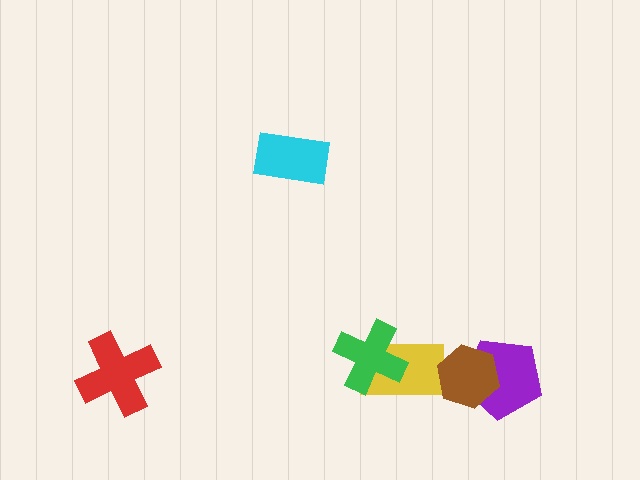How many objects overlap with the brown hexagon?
2 objects overlap with the brown hexagon.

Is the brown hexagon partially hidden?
No, no other shape covers it.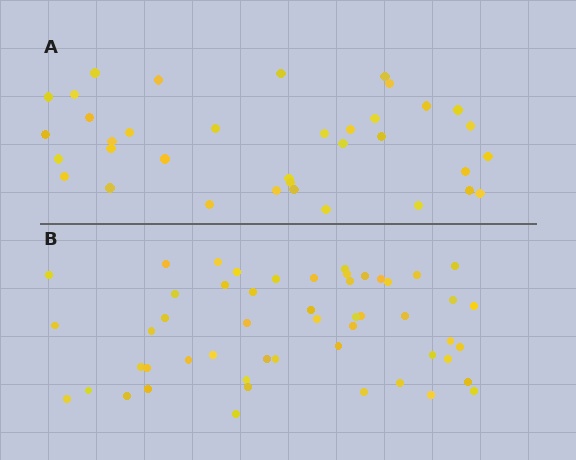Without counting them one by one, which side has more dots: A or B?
Region B (the bottom region) has more dots.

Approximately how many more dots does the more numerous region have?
Region B has approximately 15 more dots than region A.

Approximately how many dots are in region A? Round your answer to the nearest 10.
About 40 dots. (The exact count is 36, which rounds to 40.)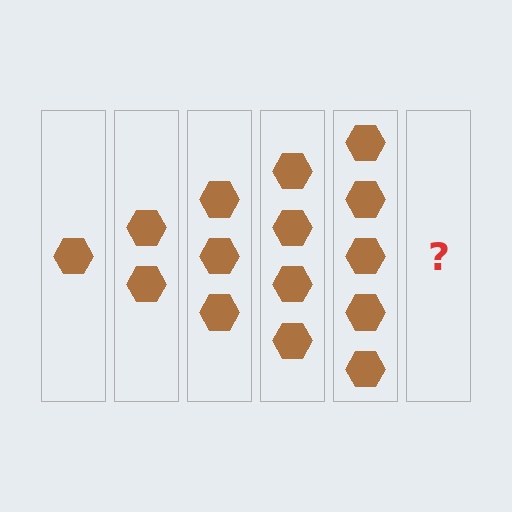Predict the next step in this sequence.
The next step is 6 hexagons.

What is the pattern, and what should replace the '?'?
The pattern is that each step adds one more hexagon. The '?' should be 6 hexagons.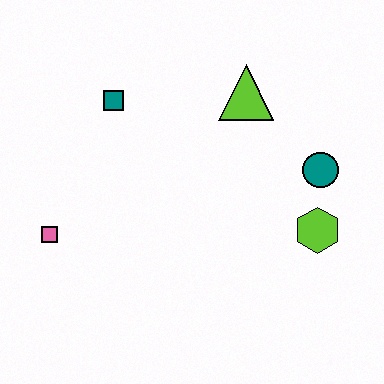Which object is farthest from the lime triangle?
The pink square is farthest from the lime triangle.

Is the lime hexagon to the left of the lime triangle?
No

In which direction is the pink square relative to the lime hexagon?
The pink square is to the left of the lime hexagon.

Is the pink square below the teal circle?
Yes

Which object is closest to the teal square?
The lime triangle is closest to the teal square.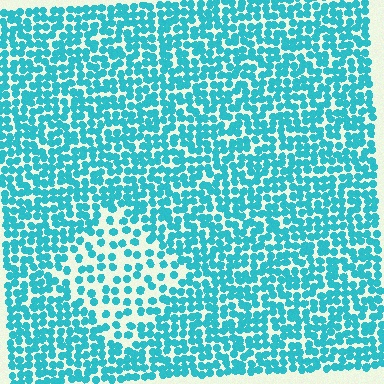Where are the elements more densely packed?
The elements are more densely packed outside the diamond boundary.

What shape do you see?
I see a diamond.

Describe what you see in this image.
The image contains small cyan elements arranged at two different densities. A diamond-shaped region is visible where the elements are less densely packed than the surrounding area.